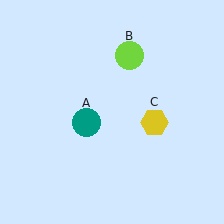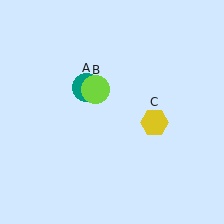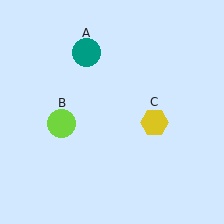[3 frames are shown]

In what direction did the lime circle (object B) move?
The lime circle (object B) moved down and to the left.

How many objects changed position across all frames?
2 objects changed position: teal circle (object A), lime circle (object B).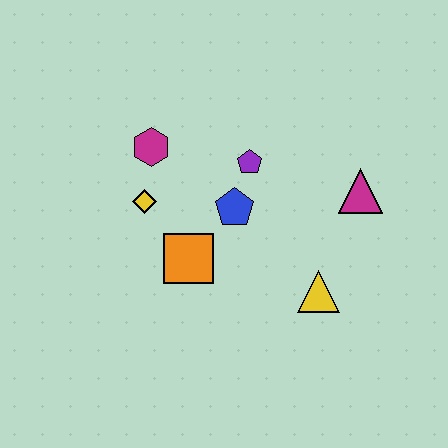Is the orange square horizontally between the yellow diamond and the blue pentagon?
Yes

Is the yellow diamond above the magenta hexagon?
No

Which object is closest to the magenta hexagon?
The yellow diamond is closest to the magenta hexagon.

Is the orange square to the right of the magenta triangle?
No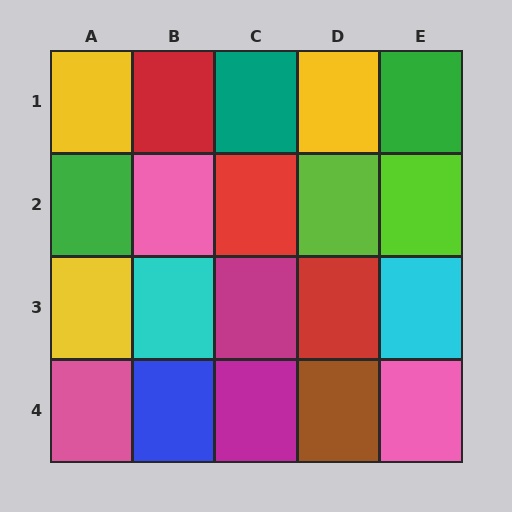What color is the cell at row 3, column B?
Cyan.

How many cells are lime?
2 cells are lime.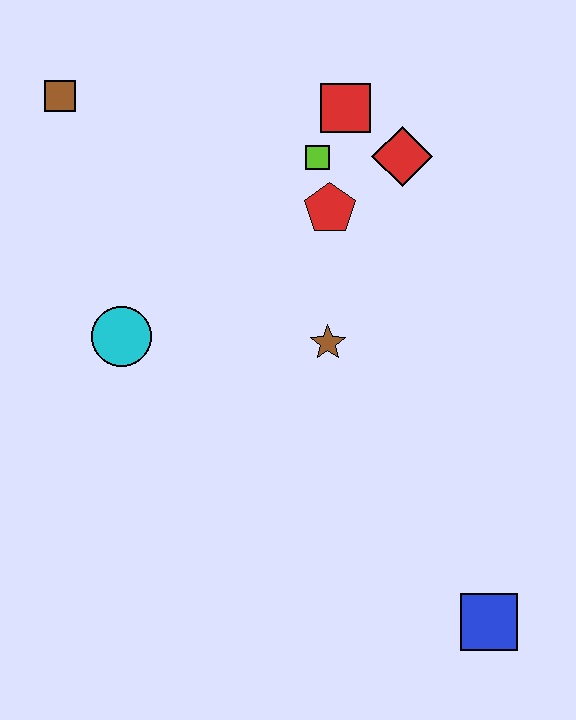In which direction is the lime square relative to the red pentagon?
The lime square is above the red pentagon.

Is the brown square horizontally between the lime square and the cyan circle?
No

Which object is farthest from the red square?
The blue square is farthest from the red square.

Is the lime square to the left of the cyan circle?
No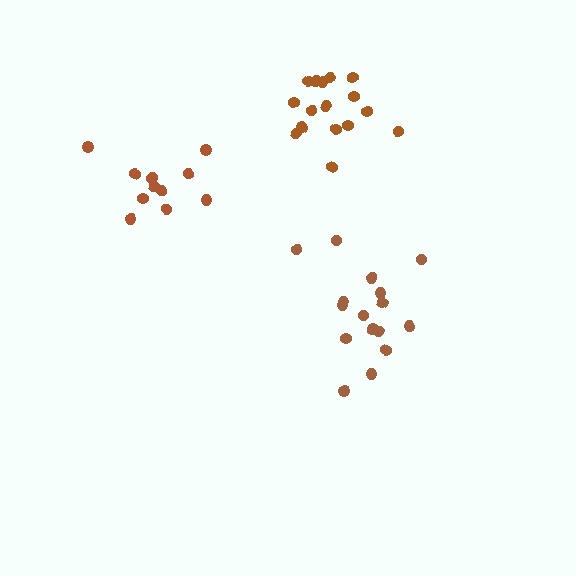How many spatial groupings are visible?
There are 3 spatial groupings.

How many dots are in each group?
Group 1: 16 dots, Group 2: 16 dots, Group 3: 12 dots (44 total).